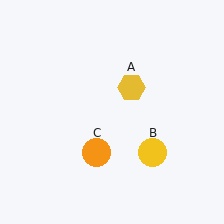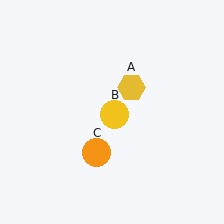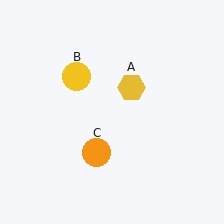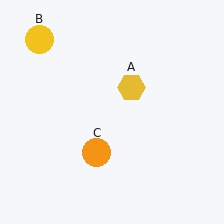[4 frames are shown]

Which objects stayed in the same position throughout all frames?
Yellow hexagon (object A) and orange circle (object C) remained stationary.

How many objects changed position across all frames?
1 object changed position: yellow circle (object B).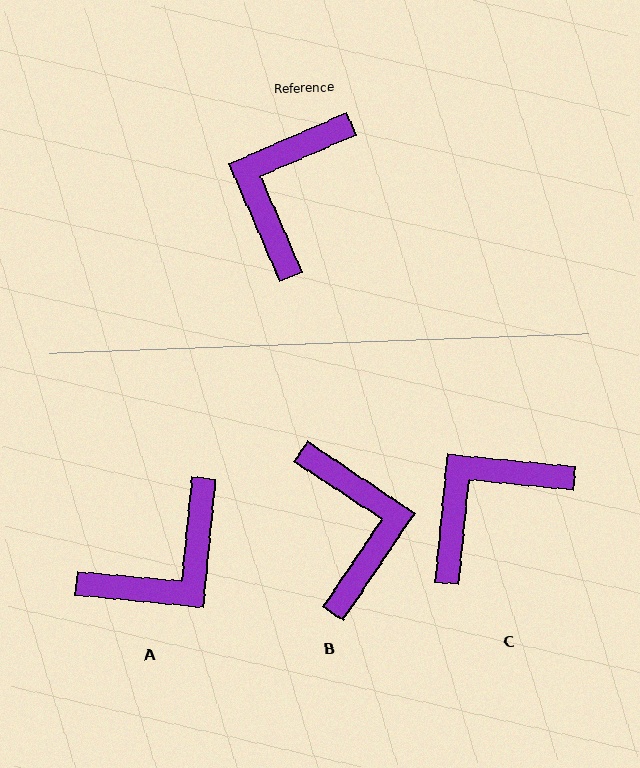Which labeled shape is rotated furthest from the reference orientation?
A, about 151 degrees away.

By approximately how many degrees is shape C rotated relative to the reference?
Approximately 29 degrees clockwise.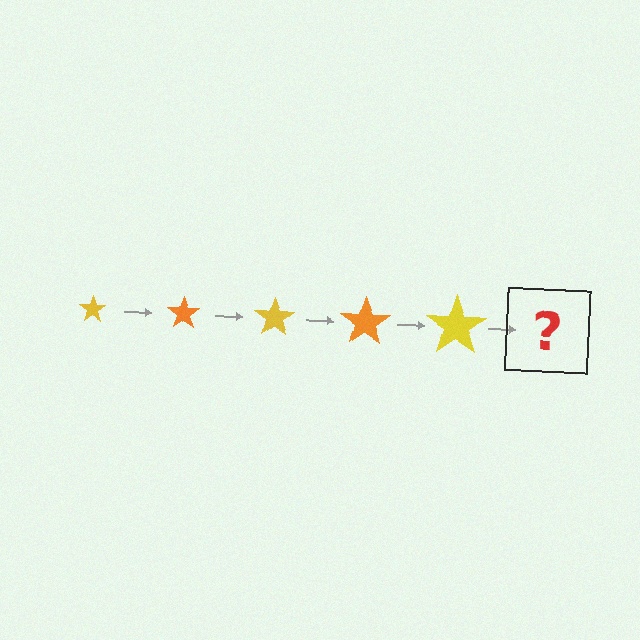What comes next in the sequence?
The next element should be an orange star, larger than the previous one.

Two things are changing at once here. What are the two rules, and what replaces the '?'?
The two rules are that the star grows larger each step and the color cycles through yellow and orange. The '?' should be an orange star, larger than the previous one.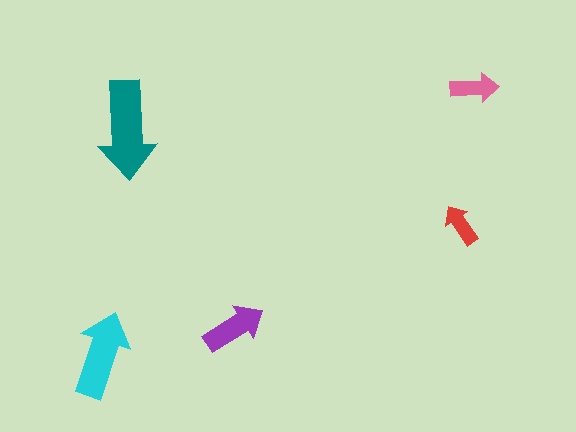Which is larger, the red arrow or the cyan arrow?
The cyan one.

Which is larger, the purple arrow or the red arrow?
The purple one.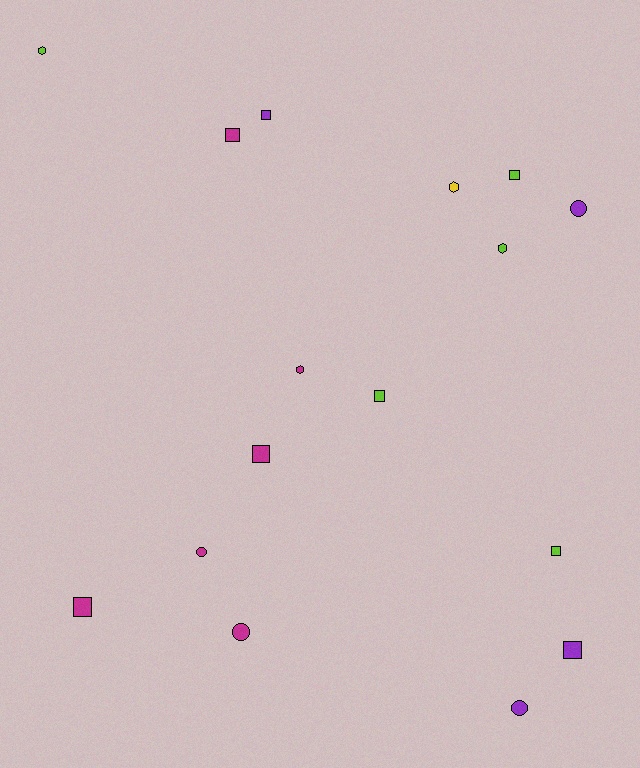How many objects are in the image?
There are 16 objects.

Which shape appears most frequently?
Square, with 8 objects.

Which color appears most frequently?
Magenta, with 6 objects.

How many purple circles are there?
There are 2 purple circles.